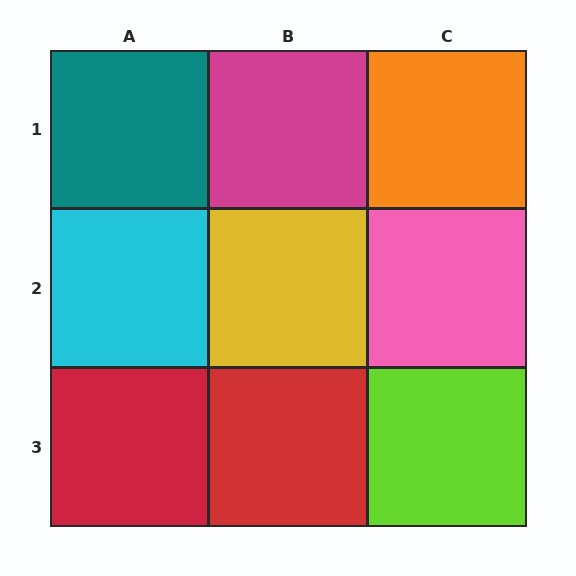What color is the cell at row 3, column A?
Red.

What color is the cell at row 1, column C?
Orange.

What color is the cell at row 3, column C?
Lime.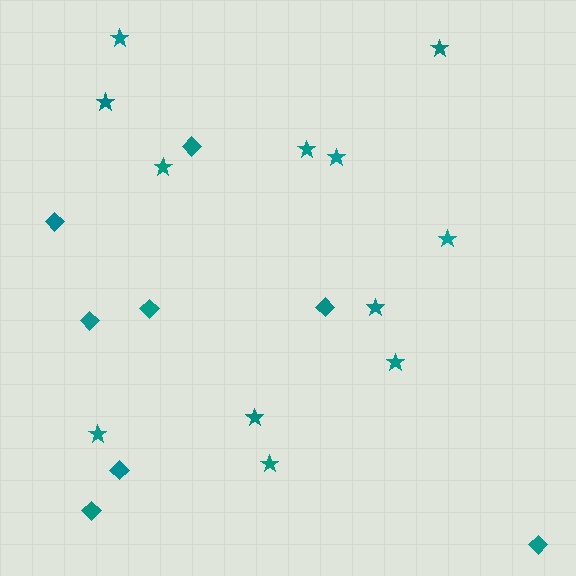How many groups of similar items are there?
There are 2 groups: one group of stars (12) and one group of diamonds (8).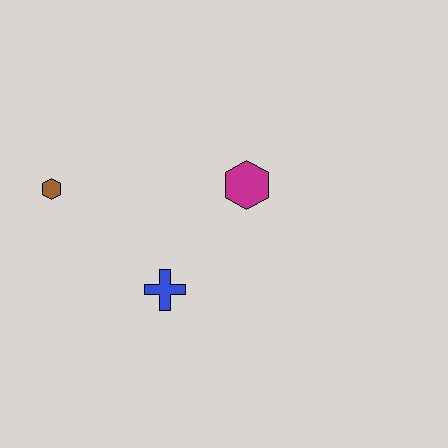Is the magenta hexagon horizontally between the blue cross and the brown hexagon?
No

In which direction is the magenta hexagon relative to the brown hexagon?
The magenta hexagon is to the right of the brown hexagon.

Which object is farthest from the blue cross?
The brown hexagon is farthest from the blue cross.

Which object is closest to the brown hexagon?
The blue cross is closest to the brown hexagon.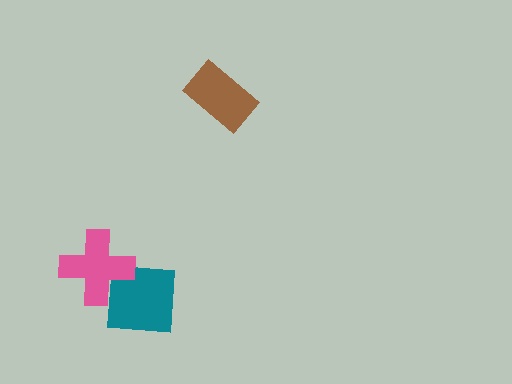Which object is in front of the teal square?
The pink cross is in front of the teal square.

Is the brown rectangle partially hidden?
No, no other shape covers it.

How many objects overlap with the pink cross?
1 object overlaps with the pink cross.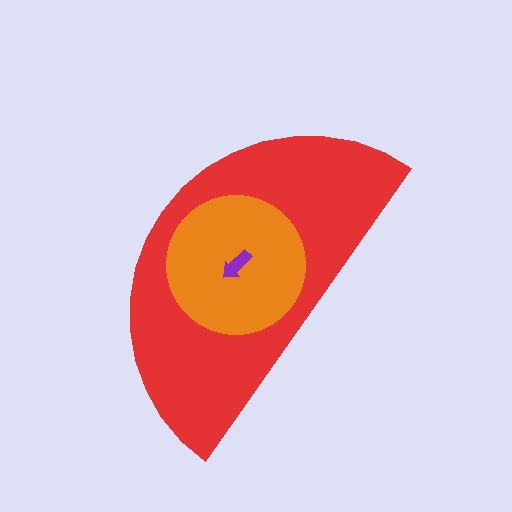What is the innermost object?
The purple arrow.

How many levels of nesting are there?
3.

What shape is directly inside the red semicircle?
The orange circle.